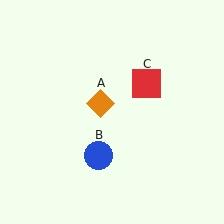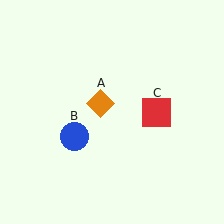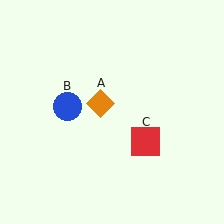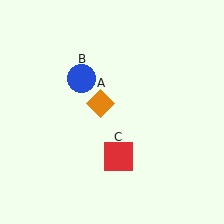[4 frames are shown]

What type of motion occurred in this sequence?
The blue circle (object B), red square (object C) rotated clockwise around the center of the scene.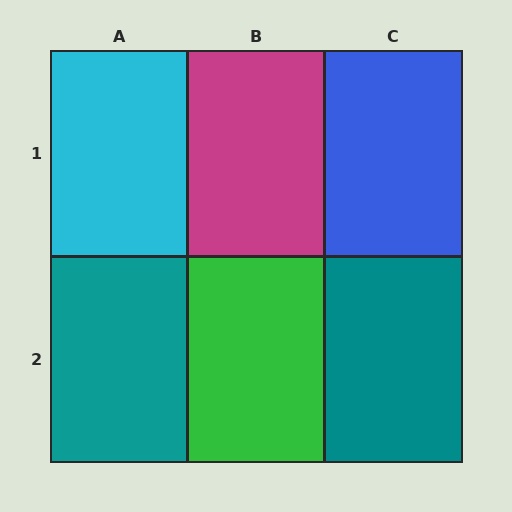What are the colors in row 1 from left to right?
Cyan, magenta, blue.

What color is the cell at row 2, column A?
Teal.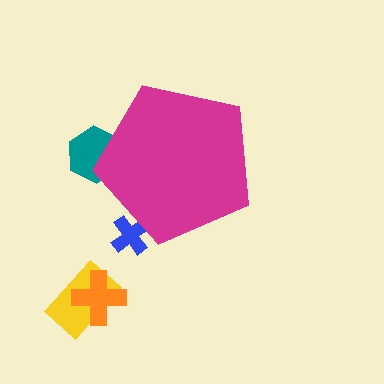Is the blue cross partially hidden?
Yes, the blue cross is partially hidden behind the magenta pentagon.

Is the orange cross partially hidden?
No, the orange cross is fully visible.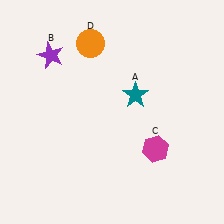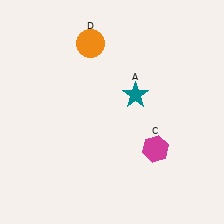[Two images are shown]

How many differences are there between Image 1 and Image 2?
There is 1 difference between the two images.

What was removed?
The purple star (B) was removed in Image 2.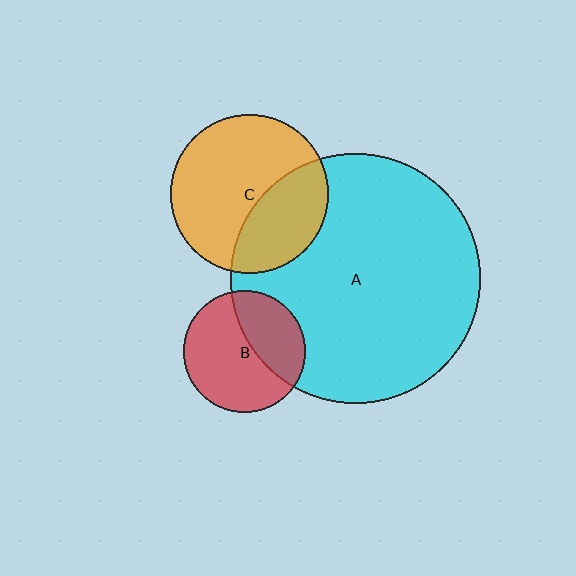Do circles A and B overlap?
Yes.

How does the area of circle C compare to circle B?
Approximately 1.7 times.